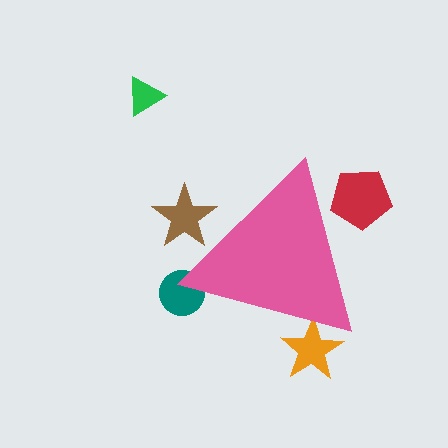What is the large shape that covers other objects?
A pink triangle.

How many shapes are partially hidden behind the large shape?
4 shapes are partially hidden.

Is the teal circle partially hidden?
Yes, the teal circle is partially hidden behind the pink triangle.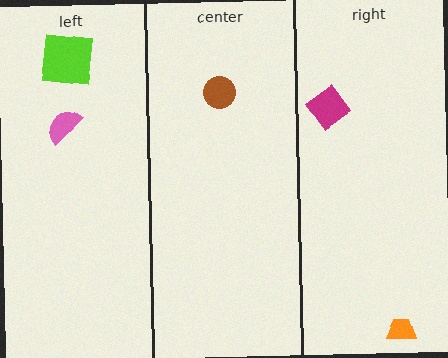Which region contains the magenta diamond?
The right region.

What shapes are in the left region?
The lime square, the pink semicircle.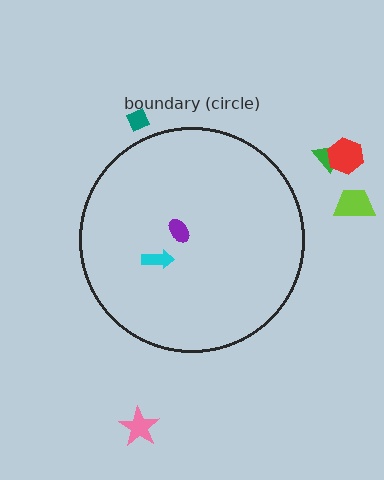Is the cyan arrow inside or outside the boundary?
Inside.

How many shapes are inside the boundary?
2 inside, 5 outside.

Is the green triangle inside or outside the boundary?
Outside.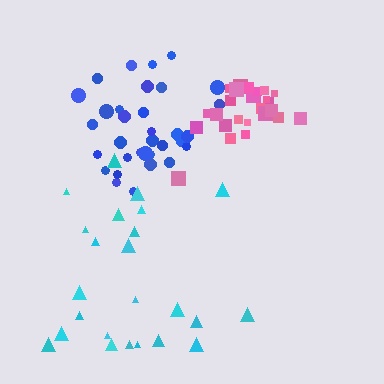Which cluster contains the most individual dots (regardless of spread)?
Blue (33).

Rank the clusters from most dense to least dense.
pink, blue, cyan.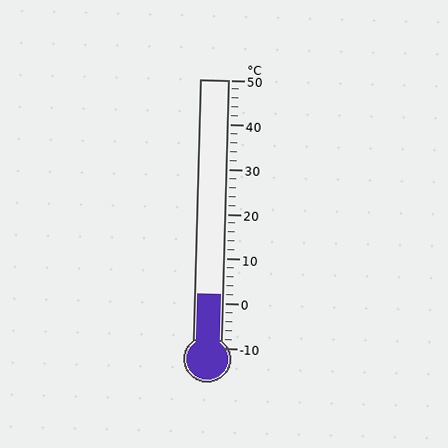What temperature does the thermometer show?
The thermometer shows approximately 2°C.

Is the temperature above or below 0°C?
The temperature is above 0°C.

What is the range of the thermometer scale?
The thermometer scale ranges from -10°C to 50°C.